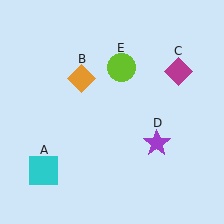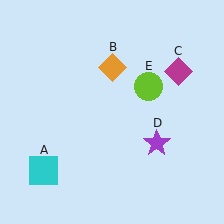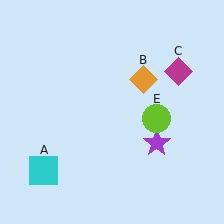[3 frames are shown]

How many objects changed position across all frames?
2 objects changed position: orange diamond (object B), lime circle (object E).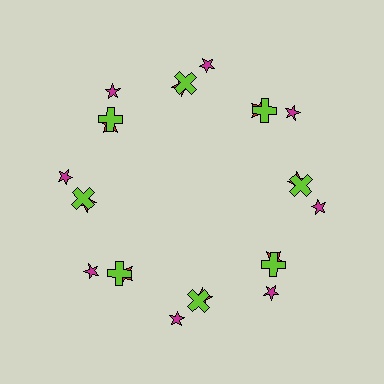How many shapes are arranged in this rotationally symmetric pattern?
There are 24 shapes, arranged in 8 groups of 3.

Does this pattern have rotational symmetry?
Yes, this pattern has 8-fold rotational symmetry. It looks the same after rotating 45 degrees around the center.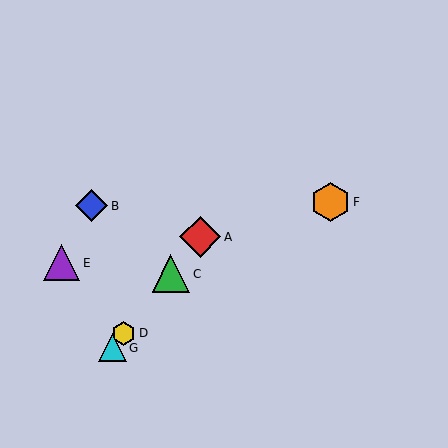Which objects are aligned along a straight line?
Objects A, C, D, G are aligned along a straight line.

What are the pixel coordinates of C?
Object C is at (171, 274).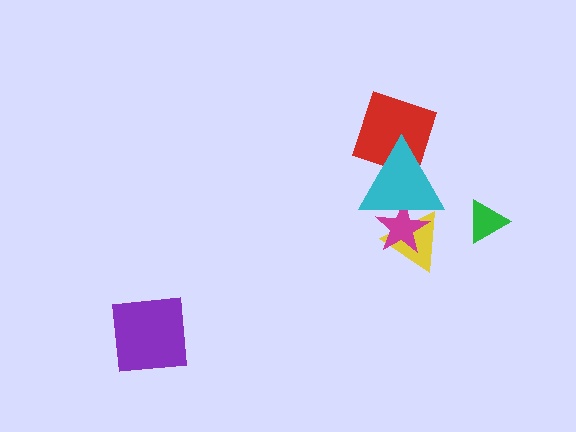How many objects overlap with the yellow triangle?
2 objects overlap with the yellow triangle.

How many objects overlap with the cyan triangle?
3 objects overlap with the cyan triangle.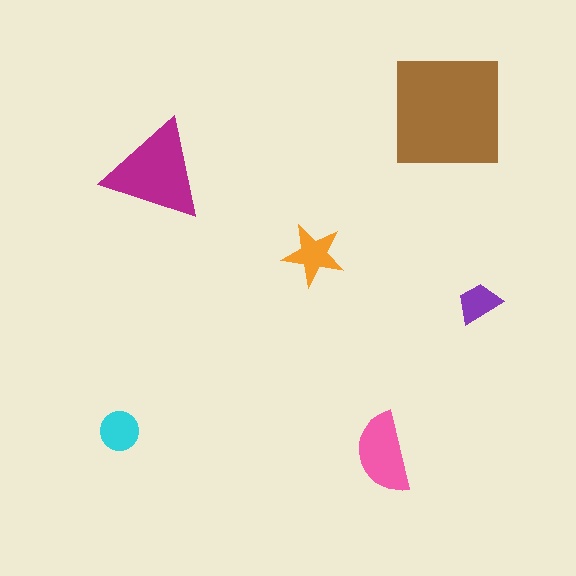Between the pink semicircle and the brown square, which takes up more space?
The brown square.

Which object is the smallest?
The purple trapezoid.